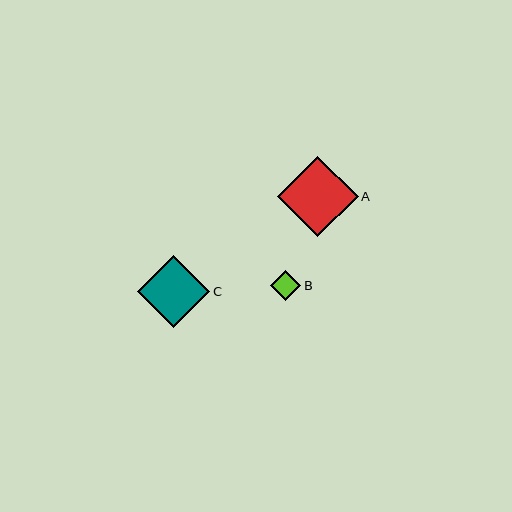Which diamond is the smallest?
Diamond B is the smallest with a size of approximately 30 pixels.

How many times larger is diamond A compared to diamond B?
Diamond A is approximately 2.7 times the size of diamond B.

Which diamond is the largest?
Diamond A is the largest with a size of approximately 81 pixels.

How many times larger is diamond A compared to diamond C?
Diamond A is approximately 1.1 times the size of diamond C.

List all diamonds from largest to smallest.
From largest to smallest: A, C, B.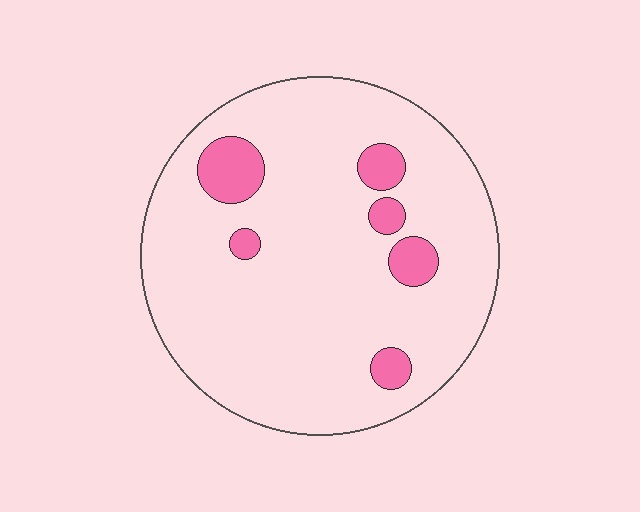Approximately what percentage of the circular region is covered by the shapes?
Approximately 10%.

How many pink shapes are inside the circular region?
6.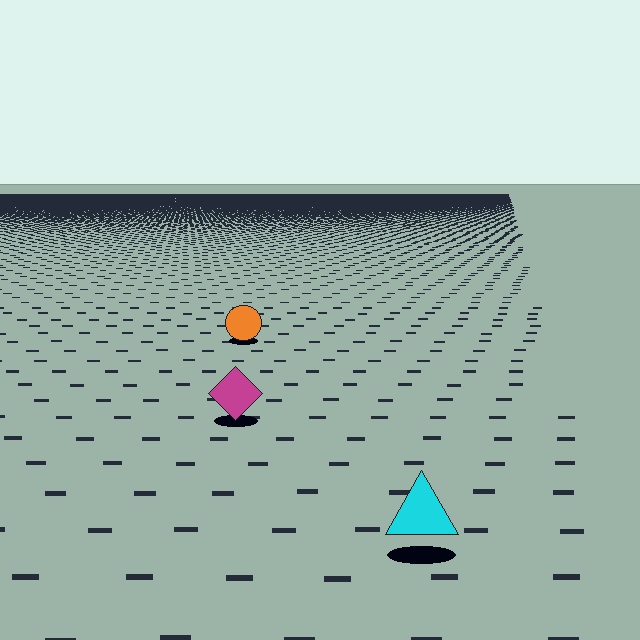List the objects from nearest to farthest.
From nearest to farthest: the cyan triangle, the magenta diamond, the orange circle.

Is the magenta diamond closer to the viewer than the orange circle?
Yes. The magenta diamond is closer — you can tell from the texture gradient: the ground texture is coarser near it.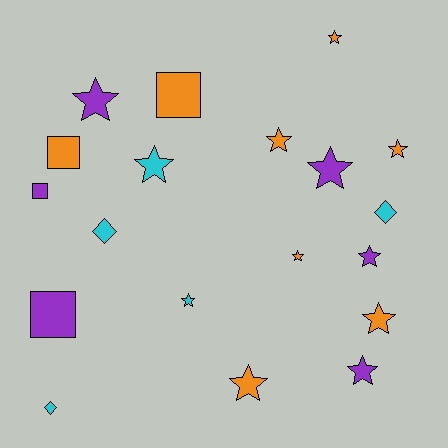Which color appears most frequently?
Orange, with 8 objects.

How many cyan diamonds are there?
There are 3 cyan diamonds.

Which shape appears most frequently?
Star, with 12 objects.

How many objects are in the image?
There are 19 objects.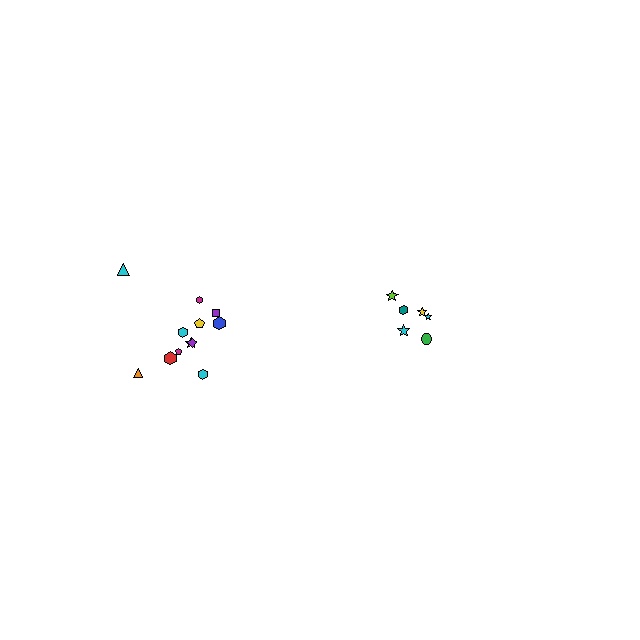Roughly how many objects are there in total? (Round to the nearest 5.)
Roughly 20 objects in total.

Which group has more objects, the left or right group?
The left group.